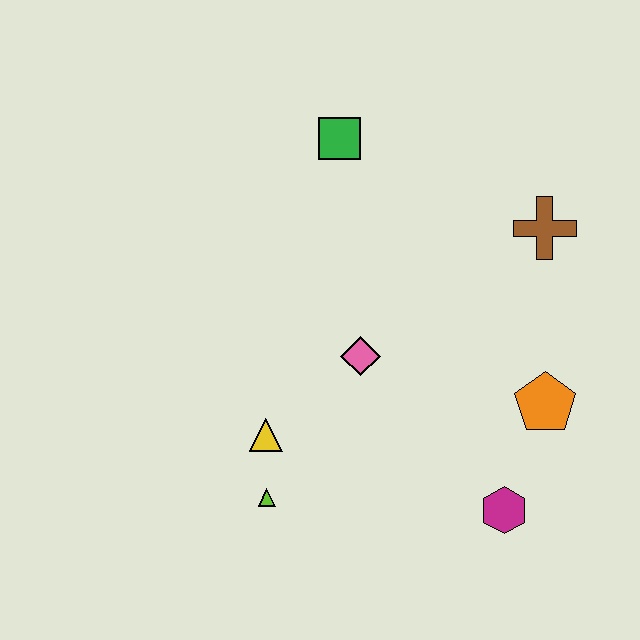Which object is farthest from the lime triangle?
The brown cross is farthest from the lime triangle.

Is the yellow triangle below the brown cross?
Yes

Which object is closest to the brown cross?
The orange pentagon is closest to the brown cross.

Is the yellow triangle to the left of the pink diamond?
Yes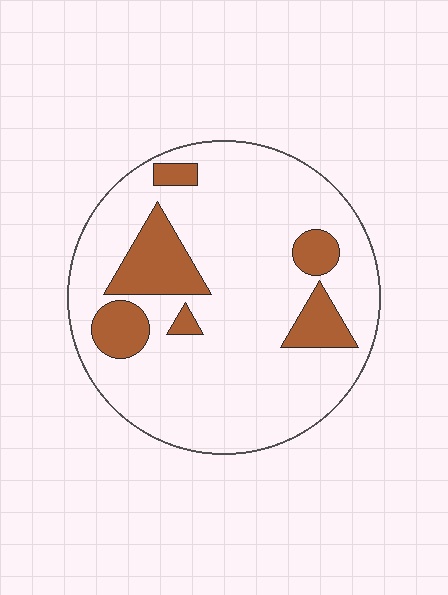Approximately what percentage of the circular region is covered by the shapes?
Approximately 20%.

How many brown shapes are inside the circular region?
6.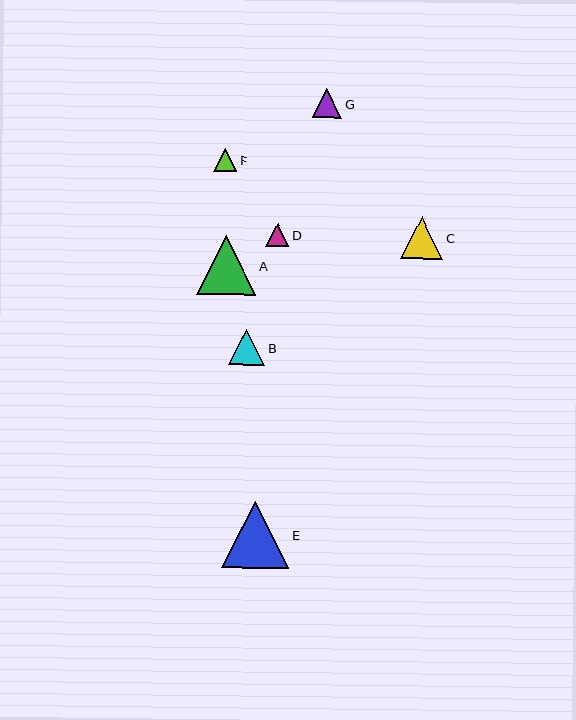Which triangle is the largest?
Triangle E is the largest with a size of approximately 67 pixels.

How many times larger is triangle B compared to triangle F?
Triangle B is approximately 1.6 times the size of triangle F.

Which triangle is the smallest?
Triangle F is the smallest with a size of approximately 23 pixels.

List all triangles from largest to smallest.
From largest to smallest: E, A, C, B, G, D, F.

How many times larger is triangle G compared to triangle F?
Triangle G is approximately 1.3 times the size of triangle F.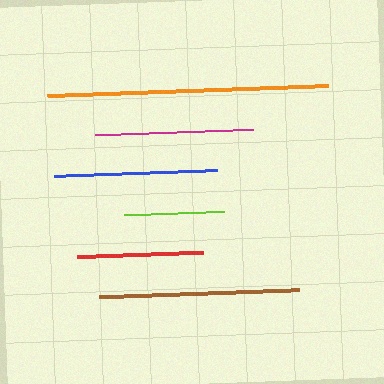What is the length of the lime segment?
The lime segment is approximately 101 pixels long.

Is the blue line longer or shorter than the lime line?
The blue line is longer than the lime line.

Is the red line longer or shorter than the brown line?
The brown line is longer than the red line.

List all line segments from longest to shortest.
From longest to shortest: orange, brown, blue, magenta, red, lime.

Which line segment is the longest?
The orange line is the longest at approximately 281 pixels.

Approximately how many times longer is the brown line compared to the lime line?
The brown line is approximately 2.0 times the length of the lime line.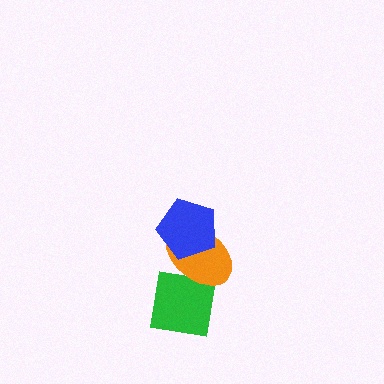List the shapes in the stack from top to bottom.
From top to bottom: the blue pentagon, the orange ellipse, the green square.